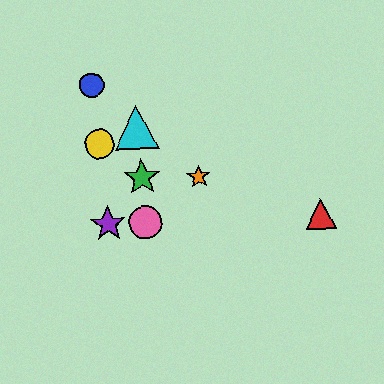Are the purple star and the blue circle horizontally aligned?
No, the purple star is at y≈224 and the blue circle is at y≈85.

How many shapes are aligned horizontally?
3 shapes (the red triangle, the purple star, the pink circle) are aligned horizontally.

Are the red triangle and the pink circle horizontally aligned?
Yes, both are at y≈214.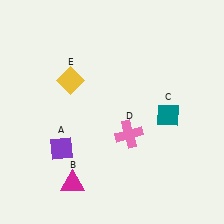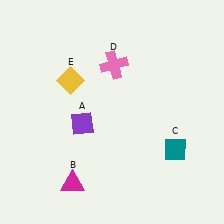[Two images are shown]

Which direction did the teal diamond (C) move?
The teal diamond (C) moved down.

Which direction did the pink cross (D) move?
The pink cross (D) moved up.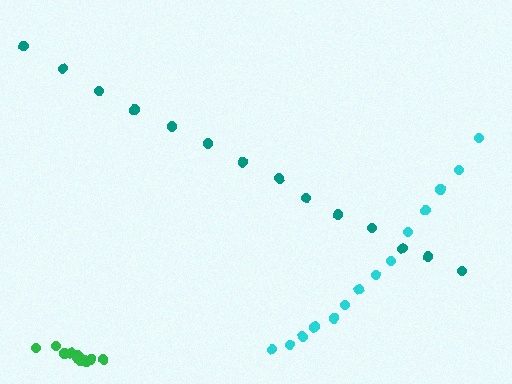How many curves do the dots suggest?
There are 3 distinct paths.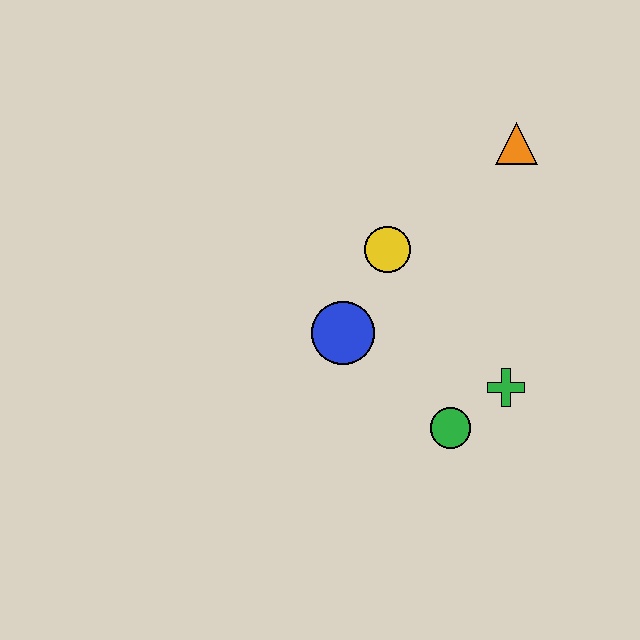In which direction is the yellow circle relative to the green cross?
The yellow circle is above the green cross.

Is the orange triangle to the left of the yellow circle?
No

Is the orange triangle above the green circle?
Yes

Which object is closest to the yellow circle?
The blue circle is closest to the yellow circle.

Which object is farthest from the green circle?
The orange triangle is farthest from the green circle.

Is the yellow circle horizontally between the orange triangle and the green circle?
No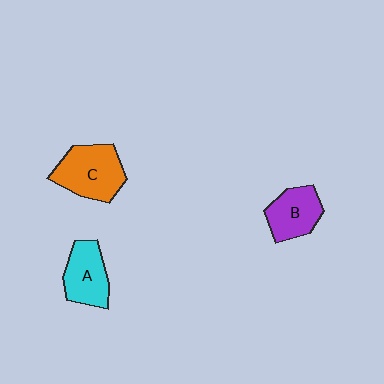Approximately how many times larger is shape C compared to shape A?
Approximately 1.3 times.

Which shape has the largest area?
Shape C (orange).